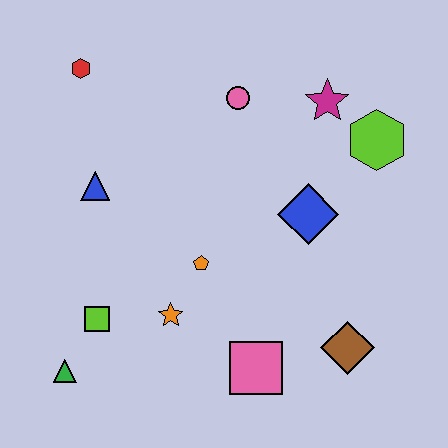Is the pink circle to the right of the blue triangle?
Yes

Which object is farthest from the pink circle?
The green triangle is farthest from the pink circle.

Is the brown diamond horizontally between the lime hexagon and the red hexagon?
Yes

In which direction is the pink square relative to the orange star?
The pink square is to the right of the orange star.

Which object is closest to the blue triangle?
The red hexagon is closest to the blue triangle.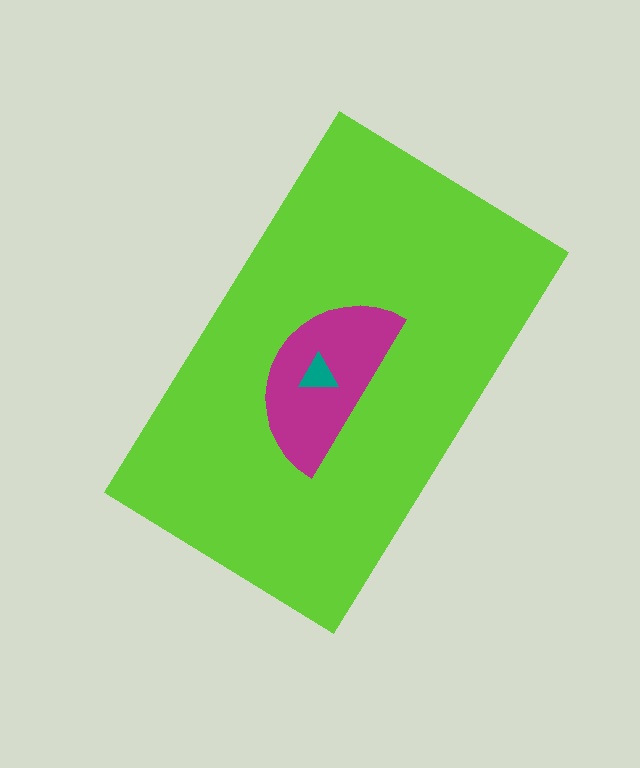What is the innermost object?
The teal triangle.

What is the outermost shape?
The lime rectangle.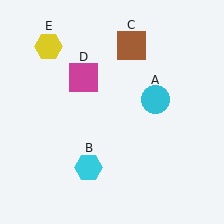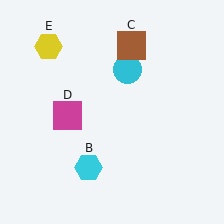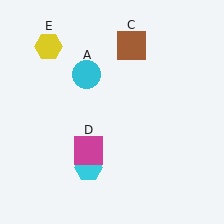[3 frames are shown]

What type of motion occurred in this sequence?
The cyan circle (object A), magenta square (object D) rotated counterclockwise around the center of the scene.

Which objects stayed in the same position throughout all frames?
Cyan hexagon (object B) and brown square (object C) and yellow hexagon (object E) remained stationary.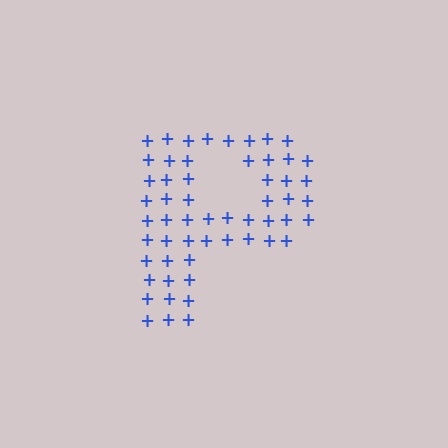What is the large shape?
The large shape is the letter P.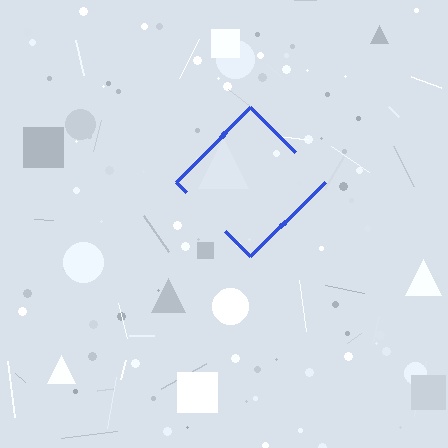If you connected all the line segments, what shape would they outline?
They would outline a diamond.